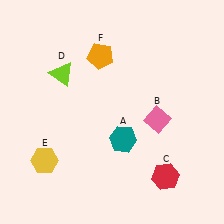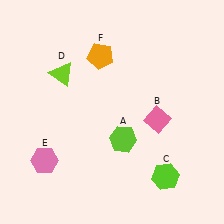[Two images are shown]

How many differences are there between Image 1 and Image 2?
There are 3 differences between the two images.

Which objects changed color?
A changed from teal to lime. C changed from red to lime. E changed from yellow to pink.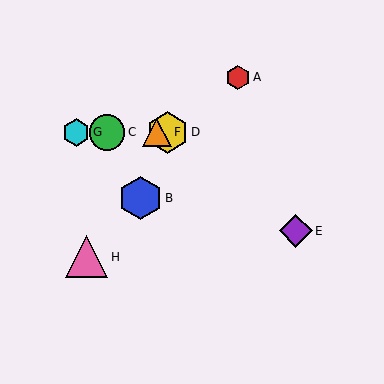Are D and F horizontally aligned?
Yes, both are at y≈132.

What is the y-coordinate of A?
Object A is at y≈77.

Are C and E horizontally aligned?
No, C is at y≈132 and E is at y≈231.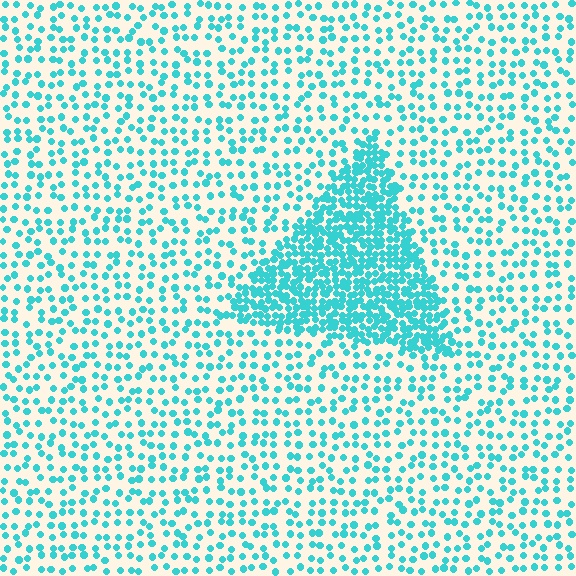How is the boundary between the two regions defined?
The boundary is defined by a change in element density (approximately 2.8x ratio). All elements are the same color, size, and shape.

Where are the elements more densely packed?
The elements are more densely packed inside the triangle boundary.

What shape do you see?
I see a triangle.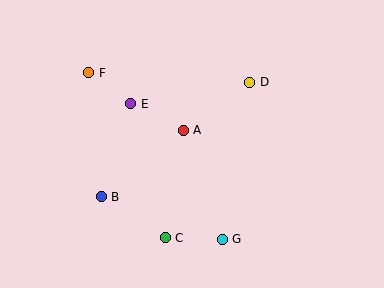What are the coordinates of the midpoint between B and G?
The midpoint between B and G is at (162, 218).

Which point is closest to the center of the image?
Point A at (183, 130) is closest to the center.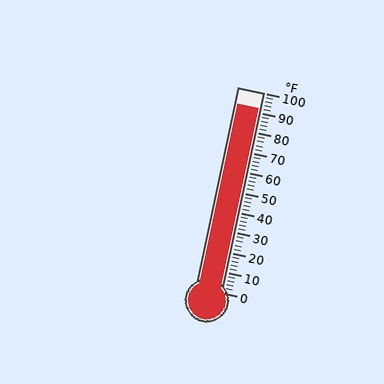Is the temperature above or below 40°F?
The temperature is above 40°F.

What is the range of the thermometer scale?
The thermometer scale ranges from 0°F to 100°F.